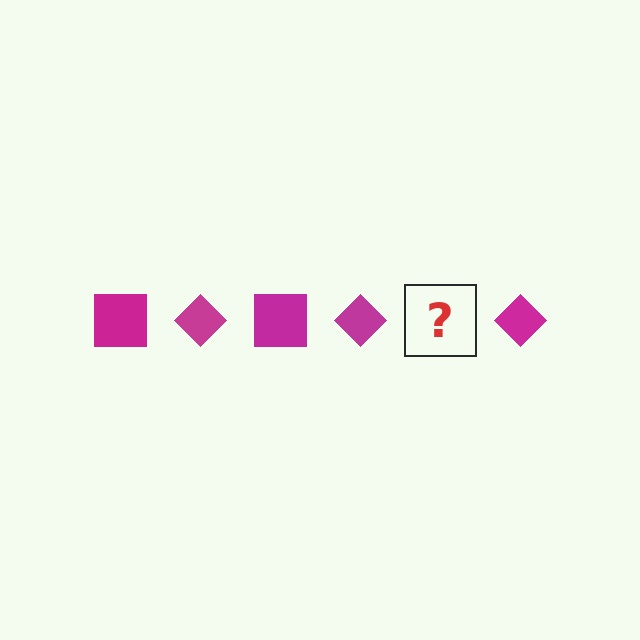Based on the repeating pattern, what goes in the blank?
The blank should be a magenta square.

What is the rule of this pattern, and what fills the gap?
The rule is that the pattern cycles through square, diamond shapes in magenta. The gap should be filled with a magenta square.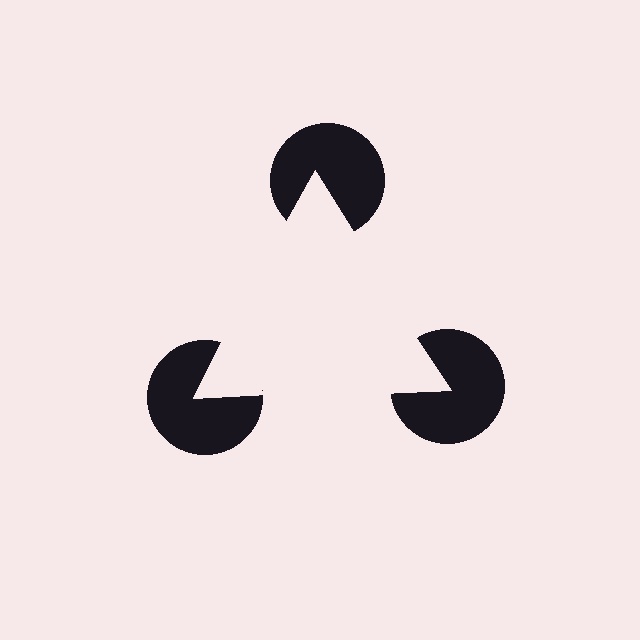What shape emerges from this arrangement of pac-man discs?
An illusory triangle — its edges are inferred from the aligned wedge cuts in the pac-man discs, not physically drawn.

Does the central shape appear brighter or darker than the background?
It typically appears slightly brighter than the background, even though no actual brightness change is drawn.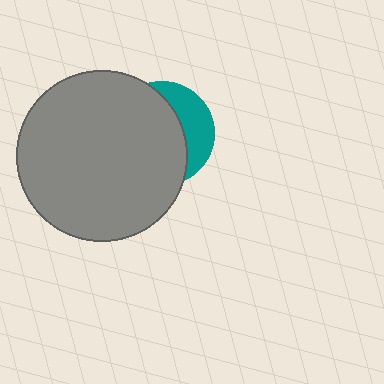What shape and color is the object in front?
The object in front is a gray circle.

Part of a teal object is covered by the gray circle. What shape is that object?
It is a circle.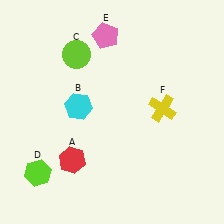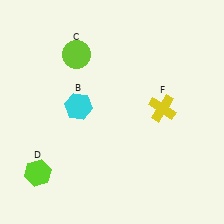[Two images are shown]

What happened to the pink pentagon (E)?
The pink pentagon (E) was removed in Image 2. It was in the top-left area of Image 1.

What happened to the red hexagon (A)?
The red hexagon (A) was removed in Image 2. It was in the bottom-left area of Image 1.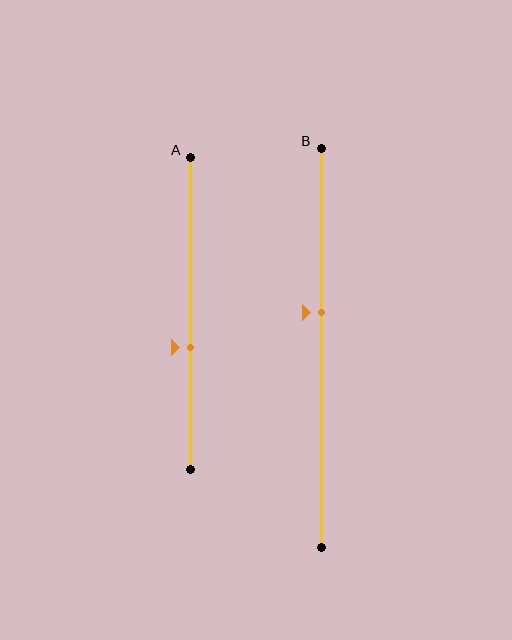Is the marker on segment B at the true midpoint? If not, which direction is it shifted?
No, the marker on segment B is shifted upward by about 9% of the segment length.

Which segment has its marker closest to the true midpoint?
Segment B has its marker closest to the true midpoint.